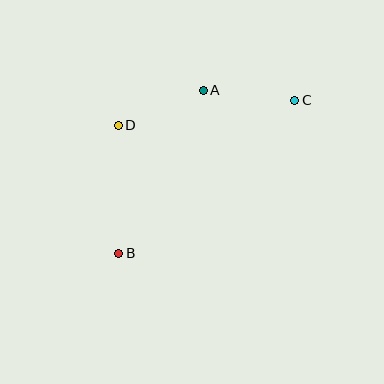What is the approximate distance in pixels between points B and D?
The distance between B and D is approximately 128 pixels.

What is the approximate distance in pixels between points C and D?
The distance between C and D is approximately 178 pixels.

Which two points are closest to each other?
Points A and D are closest to each other.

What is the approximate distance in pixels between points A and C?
The distance between A and C is approximately 92 pixels.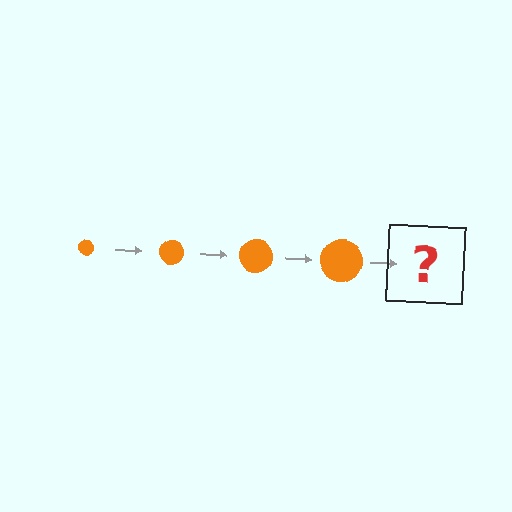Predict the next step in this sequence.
The next step is an orange circle, larger than the previous one.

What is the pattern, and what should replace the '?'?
The pattern is that the circle gets progressively larger each step. The '?' should be an orange circle, larger than the previous one.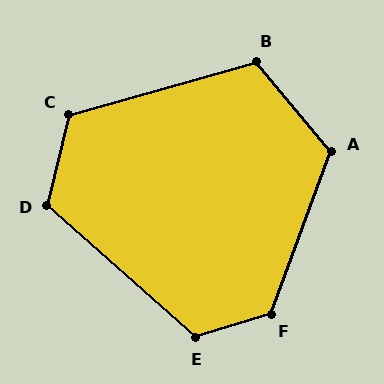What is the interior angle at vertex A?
Approximately 120 degrees (obtuse).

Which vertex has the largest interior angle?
F, at approximately 128 degrees.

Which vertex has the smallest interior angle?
B, at approximately 114 degrees.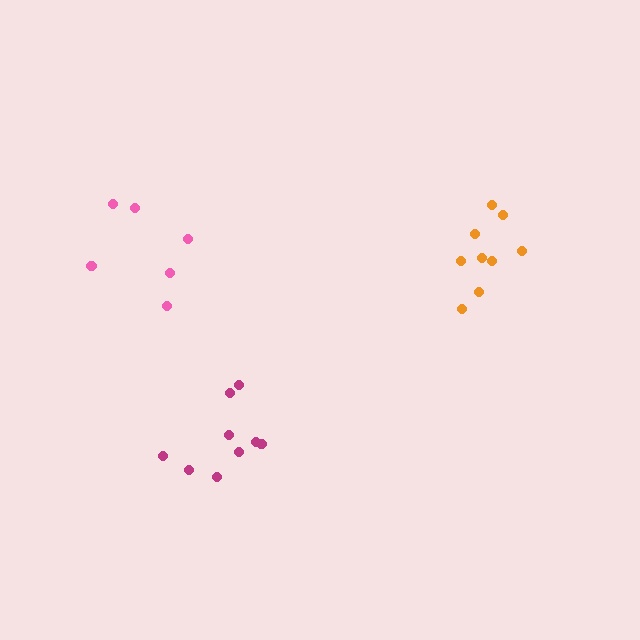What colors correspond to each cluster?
The clusters are colored: orange, magenta, pink.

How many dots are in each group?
Group 1: 9 dots, Group 2: 9 dots, Group 3: 6 dots (24 total).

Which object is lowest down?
The magenta cluster is bottommost.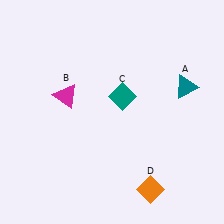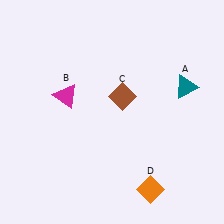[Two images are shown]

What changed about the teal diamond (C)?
In Image 1, C is teal. In Image 2, it changed to brown.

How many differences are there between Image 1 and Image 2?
There is 1 difference between the two images.